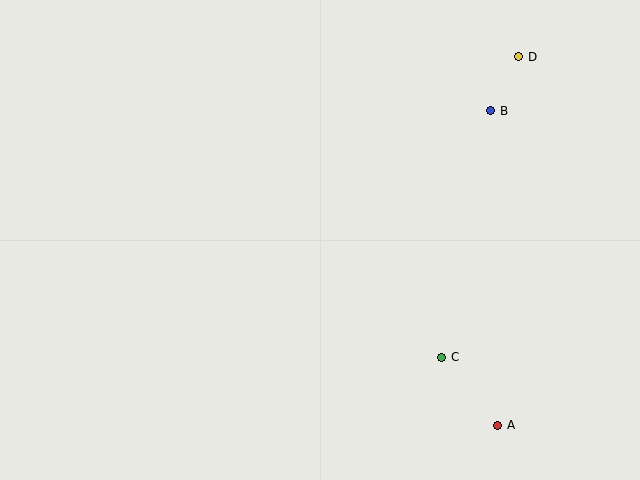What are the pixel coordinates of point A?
Point A is at (498, 425).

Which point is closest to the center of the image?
Point C at (442, 357) is closest to the center.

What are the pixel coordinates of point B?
Point B is at (491, 111).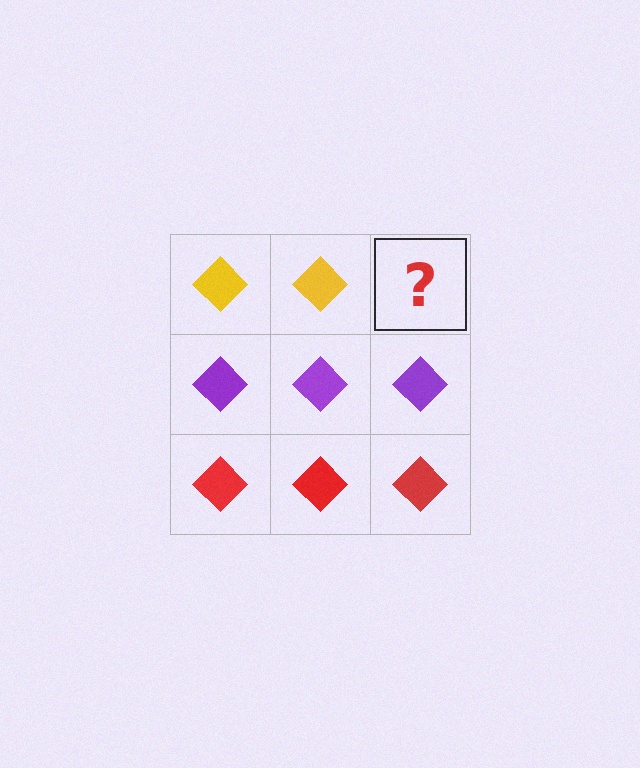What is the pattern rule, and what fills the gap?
The rule is that each row has a consistent color. The gap should be filled with a yellow diamond.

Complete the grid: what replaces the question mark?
The question mark should be replaced with a yellow diamond.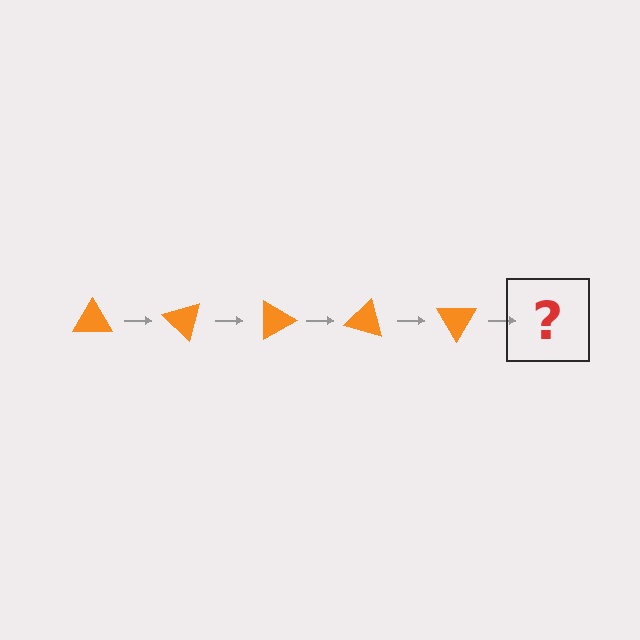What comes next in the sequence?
The next element should be an orange triangle rotated 225 degrees.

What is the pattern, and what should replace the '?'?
The pattern is that the triangle rotates 45 degrees each step. The '?' should be an orange triangle rotated 225 degrees.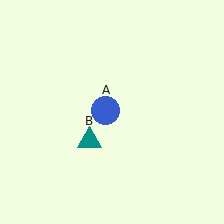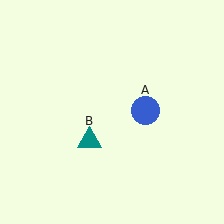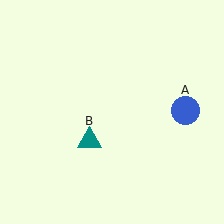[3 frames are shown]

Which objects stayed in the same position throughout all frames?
Teal triangle (object B) remained stationary.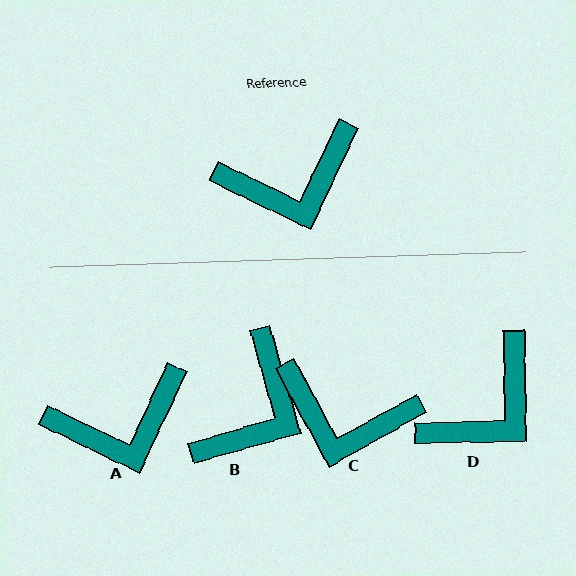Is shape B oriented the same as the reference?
No, it is off by about 42 degrees.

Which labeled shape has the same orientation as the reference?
A.